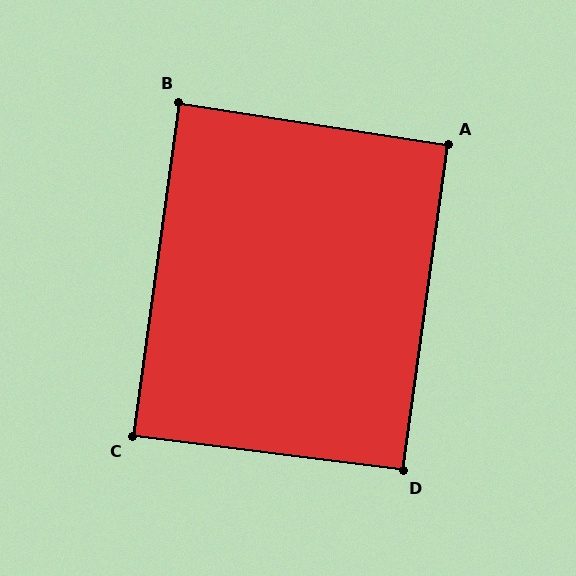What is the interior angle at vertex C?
Approximately 89 degrees (approximately right).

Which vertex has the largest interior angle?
D, at approximately 91 degrees.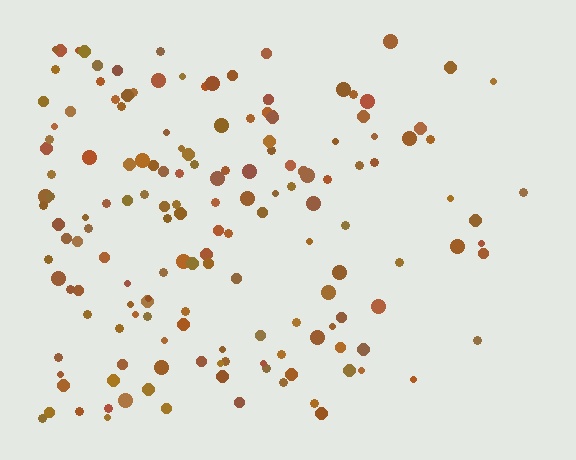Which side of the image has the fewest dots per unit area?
The right.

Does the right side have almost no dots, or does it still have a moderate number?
Still a moderate number, just noticeably fewer than the left.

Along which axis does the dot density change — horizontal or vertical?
Horizontal.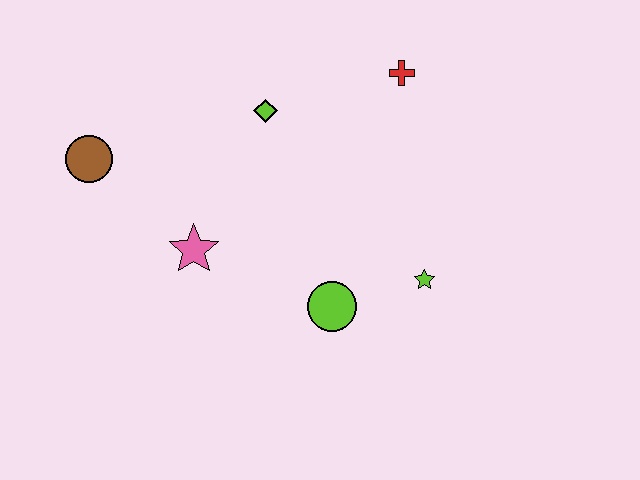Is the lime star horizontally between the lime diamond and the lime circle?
No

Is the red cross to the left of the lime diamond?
No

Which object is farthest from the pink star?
The red cross is farthest from the pink star.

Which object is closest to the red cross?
The lime diamond is closest to the red cross.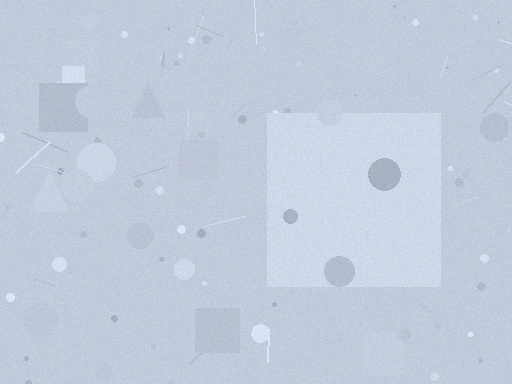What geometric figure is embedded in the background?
A square is embedded in the background.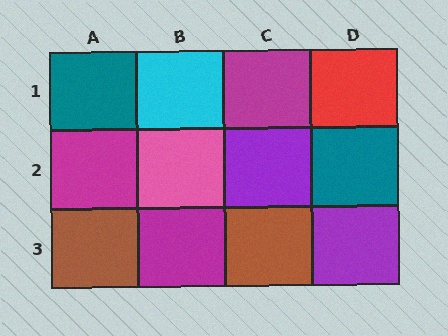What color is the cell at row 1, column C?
Magenta.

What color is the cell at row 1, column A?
Teal.